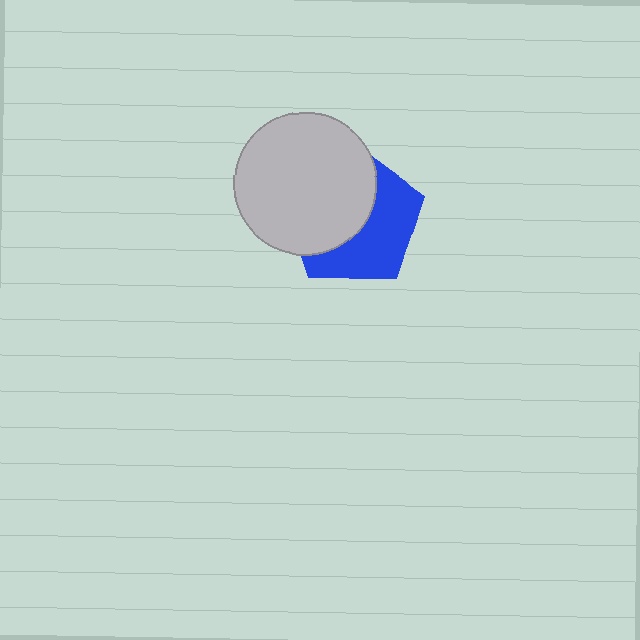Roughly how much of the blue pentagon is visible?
About half of it is visible (roughly 48%).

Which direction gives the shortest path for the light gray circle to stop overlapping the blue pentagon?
Moving left gives the shortest separation.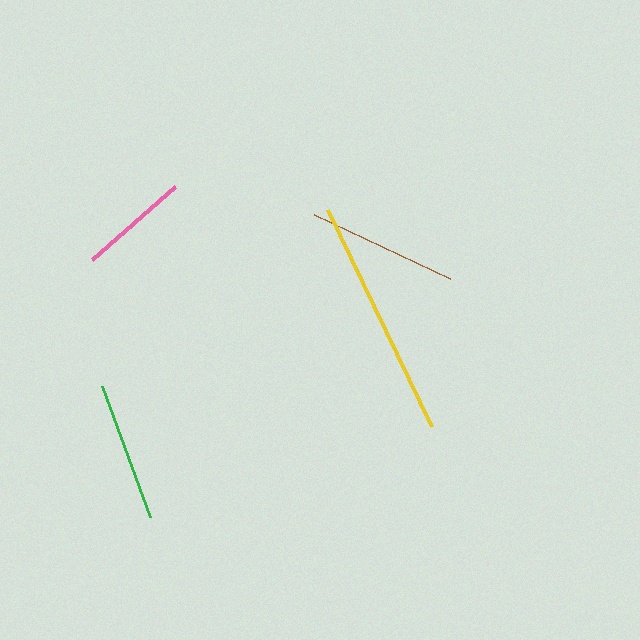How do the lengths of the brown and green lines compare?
The brown and green lines are approximately the same length.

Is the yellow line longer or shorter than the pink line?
The yellow line is longer than the pink line.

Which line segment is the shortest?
The pink line is the shortest at approximately 110 pixels.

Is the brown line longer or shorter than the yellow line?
The yellow line is longer than the brown line.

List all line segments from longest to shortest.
From longest to shortest: yellow, brown, green, pink.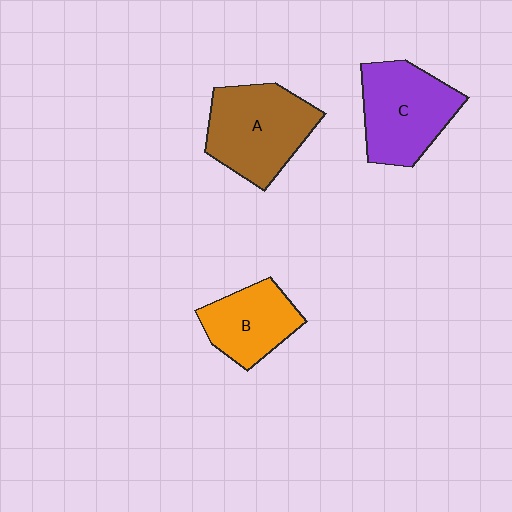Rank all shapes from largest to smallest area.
From largest to smallest: A (brown), C (purple), B (orange).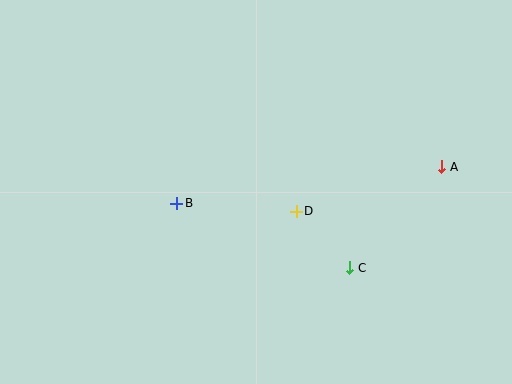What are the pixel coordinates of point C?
Point C is at (350, 268).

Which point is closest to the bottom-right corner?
Point C is closest to the bottom-right corner.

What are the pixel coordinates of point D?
Point D is at (296, 211).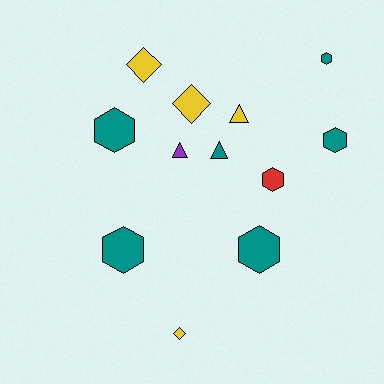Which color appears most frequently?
Teal, with 6 objects.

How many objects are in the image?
There are 12 objects.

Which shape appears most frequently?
Hexagon, with 6 objects.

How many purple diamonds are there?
There are no purple diamonds.